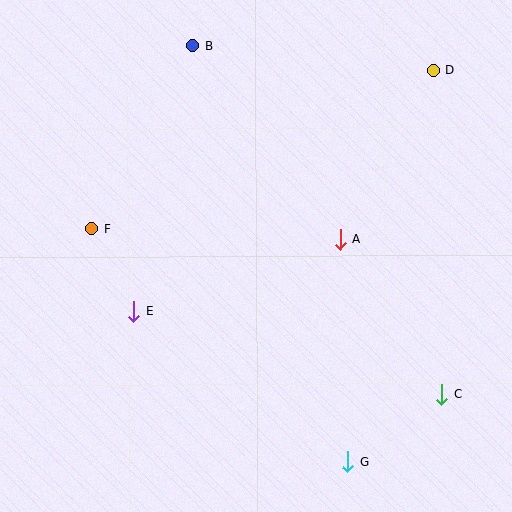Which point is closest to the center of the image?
Point A at (340, 239) is closest to the center.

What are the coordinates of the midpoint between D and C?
The midpoint between D and C is at (437, 232).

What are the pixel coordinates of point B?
Point B is at (193, 46).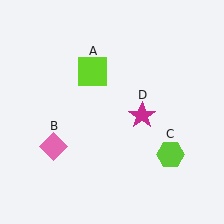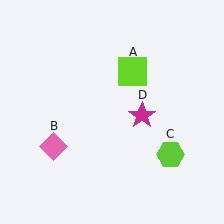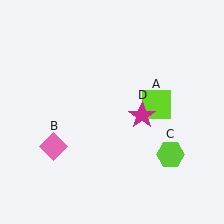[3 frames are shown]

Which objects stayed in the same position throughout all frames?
Pink diamond (object B) and lime hexagon (object C) and magenta star (object D) remained stationary.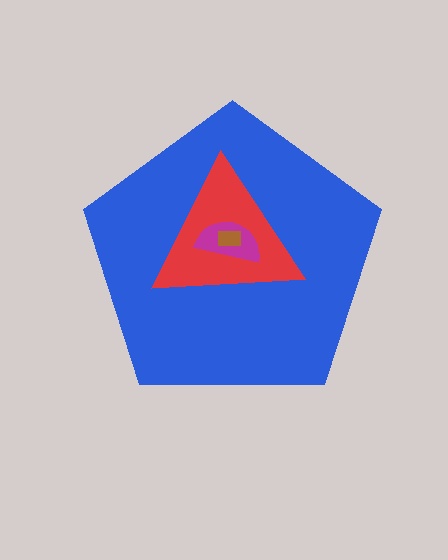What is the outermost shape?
The blue pentagon.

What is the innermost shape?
The brown rectangle.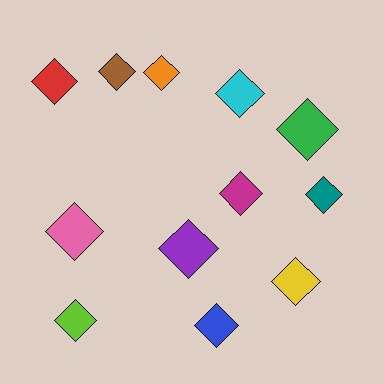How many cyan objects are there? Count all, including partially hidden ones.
There is 1 cyan object.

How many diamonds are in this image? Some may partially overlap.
There are 12 diamonds.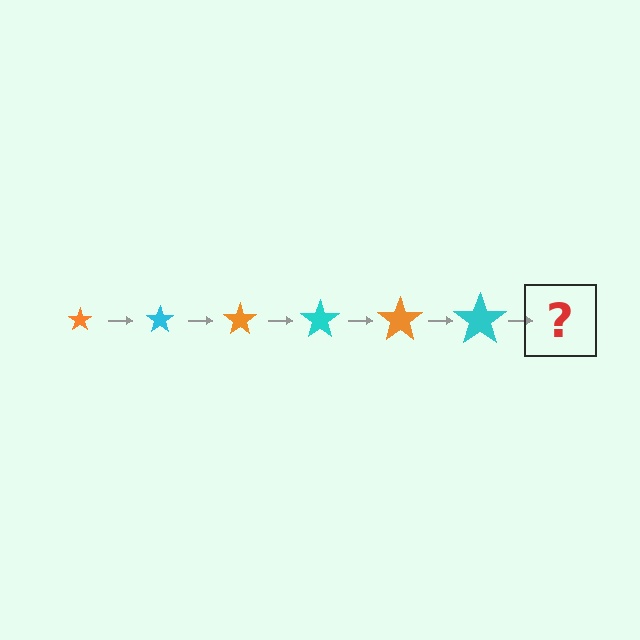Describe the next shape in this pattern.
It should be an orange star, larger than the previous one.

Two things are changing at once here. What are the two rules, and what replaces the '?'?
The two rules are that the star grows larger each step and the color cycles through orange and cyan. The '?' should be an orange star, larger than the previous one.